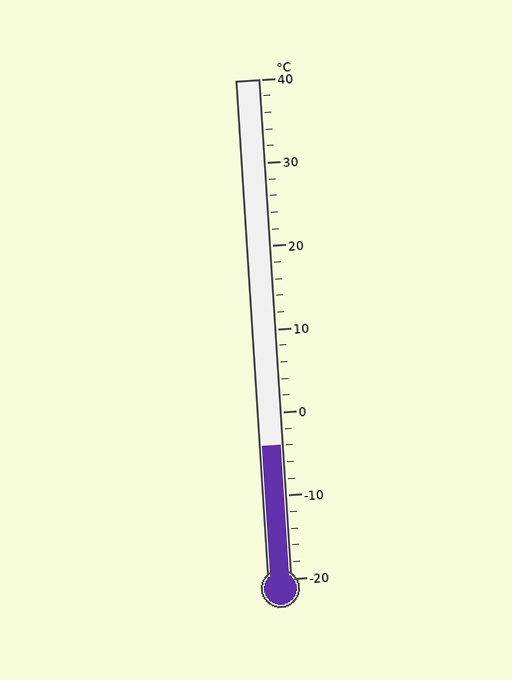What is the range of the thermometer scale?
The thermometer scale ranges from -20°C to 40°C.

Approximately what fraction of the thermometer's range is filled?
The thermometer is filled to approximately 25% of its range.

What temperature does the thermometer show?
The thermometer shows approximately -4°C.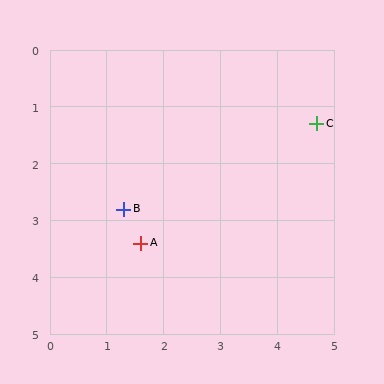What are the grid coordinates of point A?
Point A is at approximately (1.6, 3.4).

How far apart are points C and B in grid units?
Points C and B are about 3.7 grid units apart.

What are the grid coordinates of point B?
Point B is at approximately (1.3, 2.8).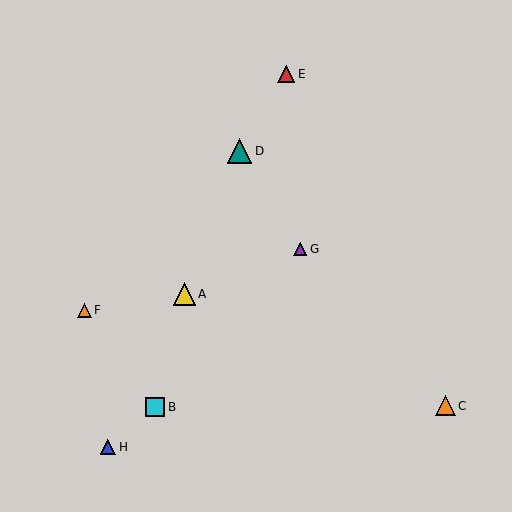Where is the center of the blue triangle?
The center of the blue triangle is at (108, 447).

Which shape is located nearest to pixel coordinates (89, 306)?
The orange triangle (labeled F) at (84, 310) is nearest to that location.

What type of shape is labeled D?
Shape D is a teal triangle.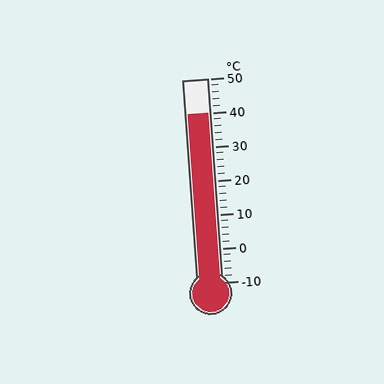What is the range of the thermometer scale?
The thermometer scale ranges from -10°C to 50°C.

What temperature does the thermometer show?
The thermometer shows approximately 40°C.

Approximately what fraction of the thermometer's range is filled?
The thermometer is filled to approximately 85% of its range.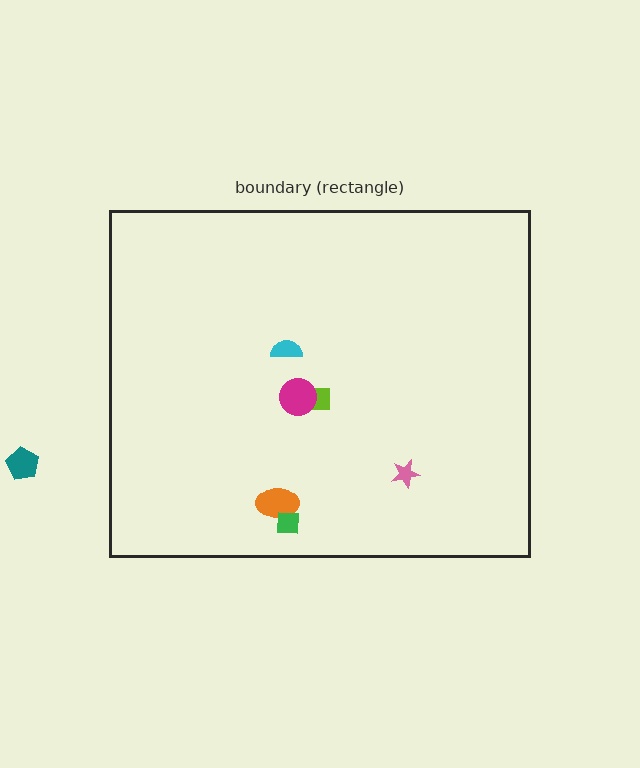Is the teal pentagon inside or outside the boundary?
Outside.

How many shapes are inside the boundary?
6 inside, 1 outside.